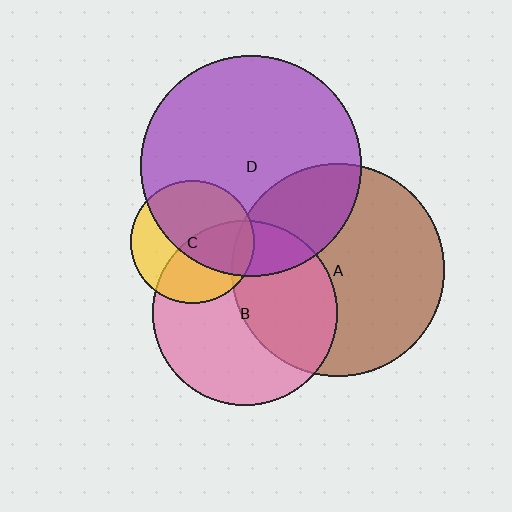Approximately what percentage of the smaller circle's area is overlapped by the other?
Approximately 60%.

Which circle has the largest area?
Circle D (purple).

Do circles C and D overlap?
Yes.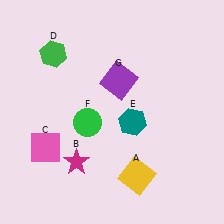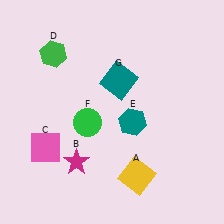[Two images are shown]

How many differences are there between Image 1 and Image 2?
There is 1 difference between the two images.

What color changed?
The square (G) changed from purple in Image 1 to teal in Image 2.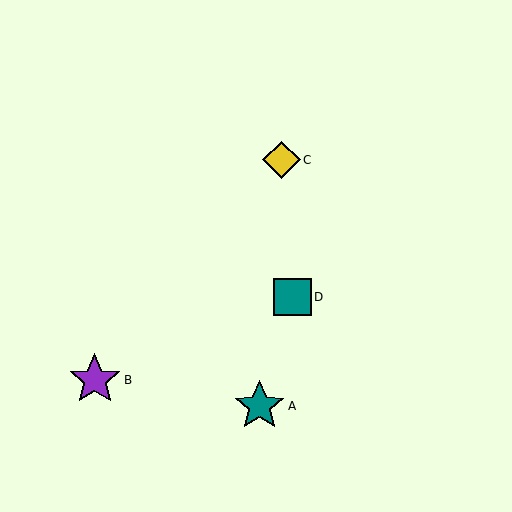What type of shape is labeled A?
Shape A is a teal star.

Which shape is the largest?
The purple star (labeled B) is the largest.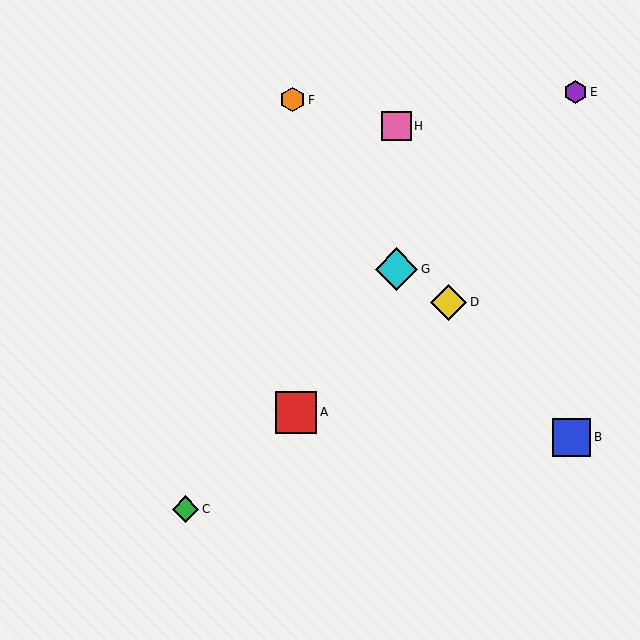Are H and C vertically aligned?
No, H is at x≈396 and C is at x≈186.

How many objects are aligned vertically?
2 objects (G, H) are aligned vertically.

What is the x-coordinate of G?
Object G is at x≈396.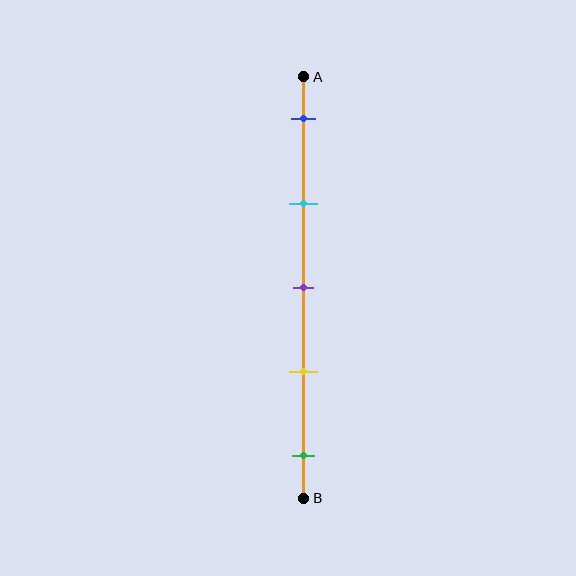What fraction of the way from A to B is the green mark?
The green mark is approximately 90% (0.9) of the way from A to B.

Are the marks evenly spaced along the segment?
Yes, the marks are approximately evenly spaced.